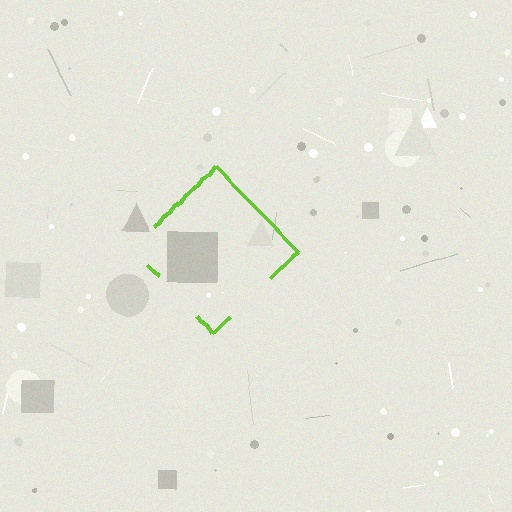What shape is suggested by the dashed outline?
The dashed outline suggests a diamond.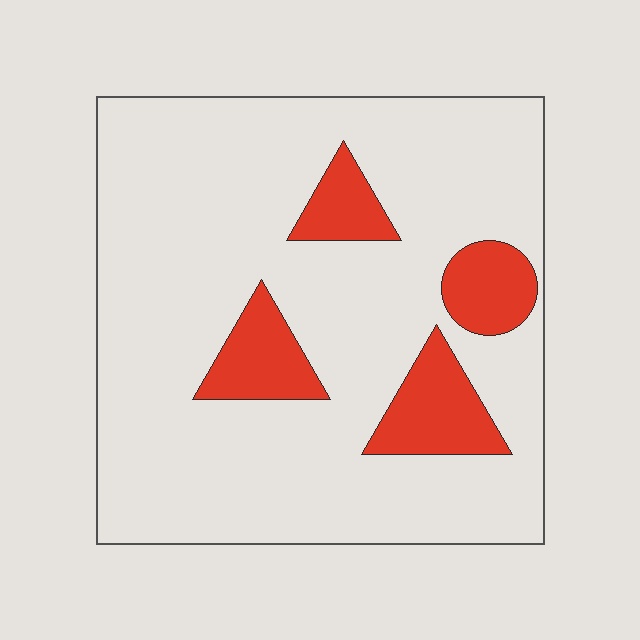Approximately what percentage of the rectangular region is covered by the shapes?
Approximately 15%.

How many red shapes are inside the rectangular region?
4.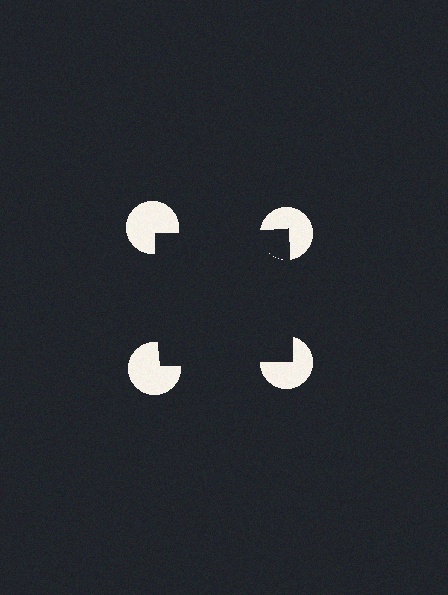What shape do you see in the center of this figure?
An illusory square — its edges are inferred from the aligned wedge cuts in the pac-man discs, not physically drawn.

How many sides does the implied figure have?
4 sides.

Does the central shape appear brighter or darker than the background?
It typically appears slightly darker than the background, even though no actual brightness change is drawn.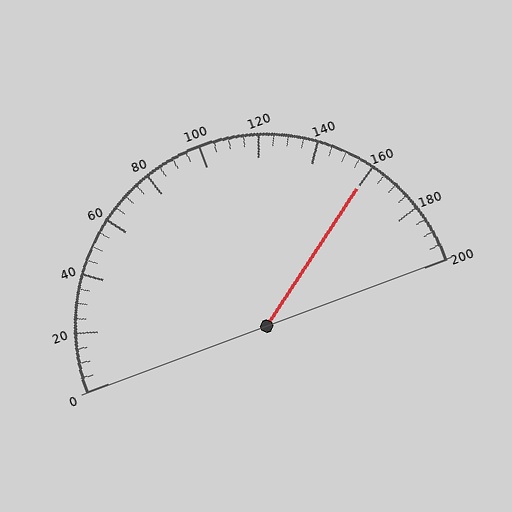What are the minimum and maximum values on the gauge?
The gauge ranges from 0 to 200.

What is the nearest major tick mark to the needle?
The nearest major tick mark is 160.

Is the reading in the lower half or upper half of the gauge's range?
The reading is in the upper half of the range (0 to 200).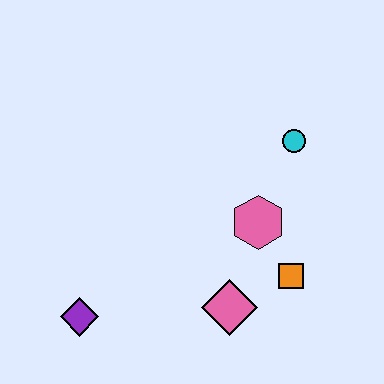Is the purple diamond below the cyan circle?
Yes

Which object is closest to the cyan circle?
The pink hexagon is closest to the cyan circle.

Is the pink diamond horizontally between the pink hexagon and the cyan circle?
No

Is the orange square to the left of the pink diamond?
No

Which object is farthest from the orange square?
The purple diamond is farthest from the orange square.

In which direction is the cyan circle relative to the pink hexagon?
The cyan circle is above the pink hexagon.